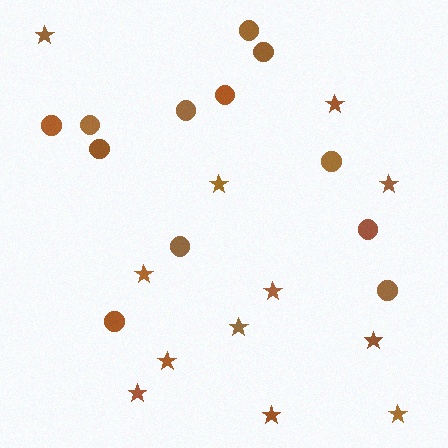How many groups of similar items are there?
There are 2 groups: one group of stars (12) and one group of circles (12).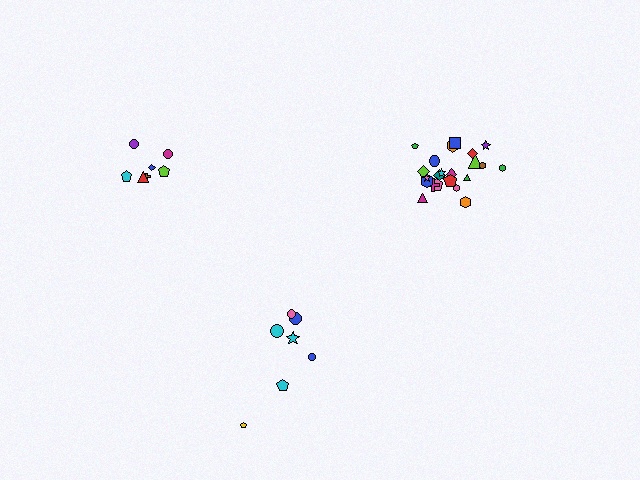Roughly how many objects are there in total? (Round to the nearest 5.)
Roughly 35 objects in total.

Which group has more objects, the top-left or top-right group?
The top-right group.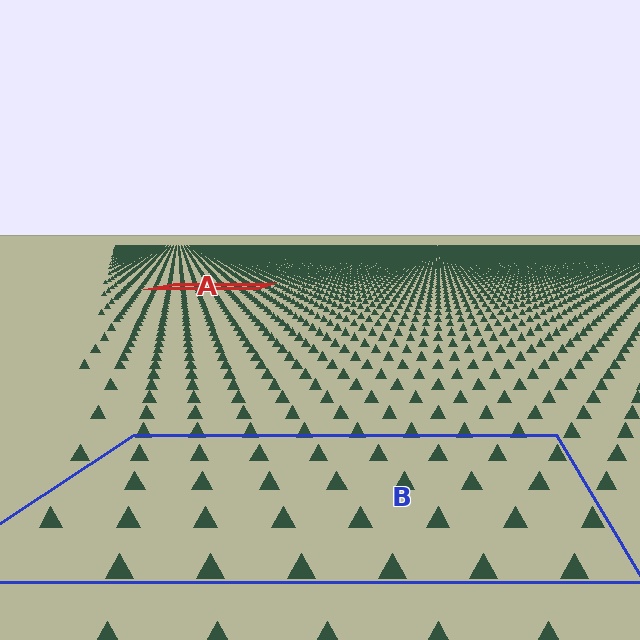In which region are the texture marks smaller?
The texture marks are smaller in region A, because it is farther away.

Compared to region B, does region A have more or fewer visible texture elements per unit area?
Region A has more texture elements per unit area — they are packed more densely because it is farther away.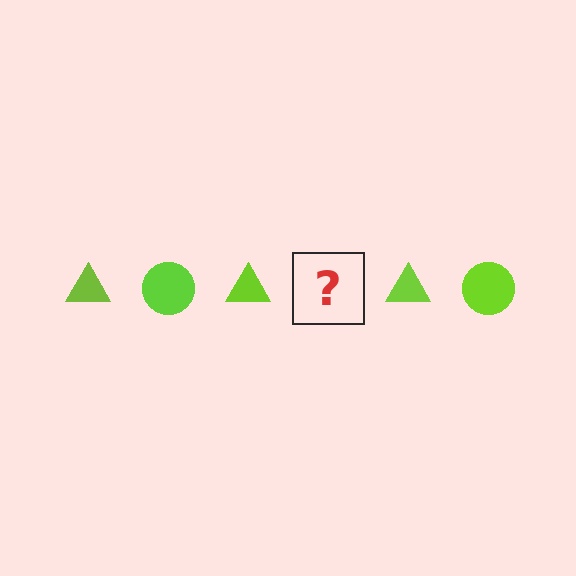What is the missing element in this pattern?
The missing element is a lime circle.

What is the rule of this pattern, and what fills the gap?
The rule is that the pattern cycles through triangle, circle shapes in lime. The gap should be filled with a lime circle.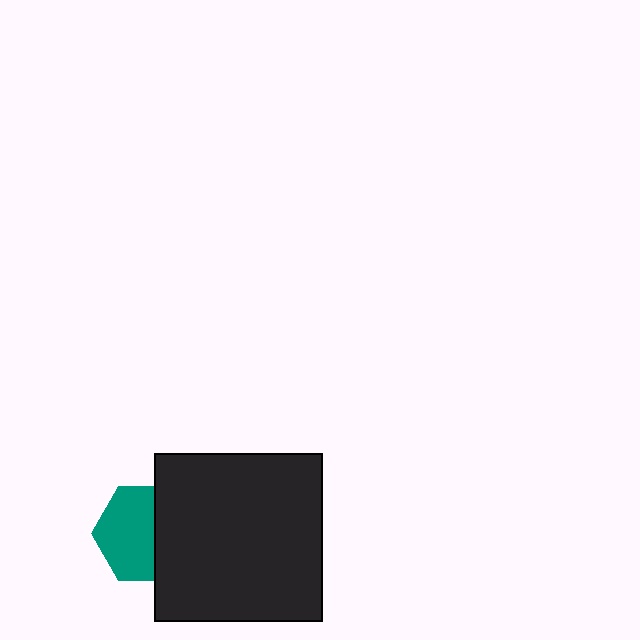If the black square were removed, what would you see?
You would see the complete teal hexagon.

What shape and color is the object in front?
The object in front is a black square.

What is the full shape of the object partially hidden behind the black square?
The partially hidden object is a teal hexagon.